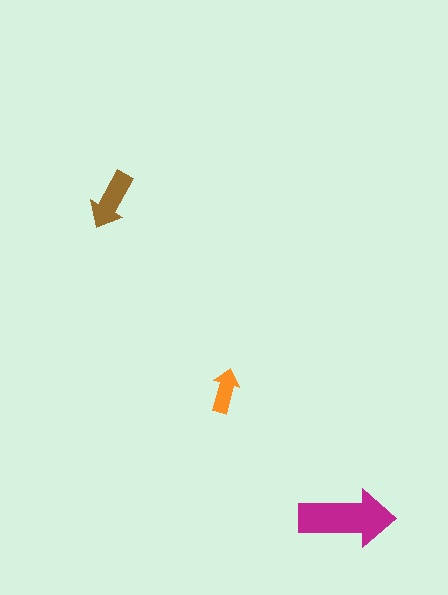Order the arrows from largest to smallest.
the magenta one, the brown one, the orange one.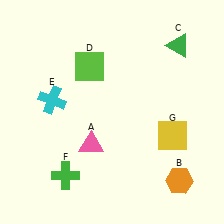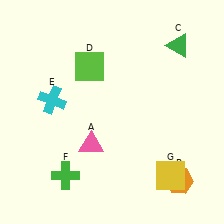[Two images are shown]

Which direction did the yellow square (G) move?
The yellow square (G) moved down.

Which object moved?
The yellow square (G) moved down.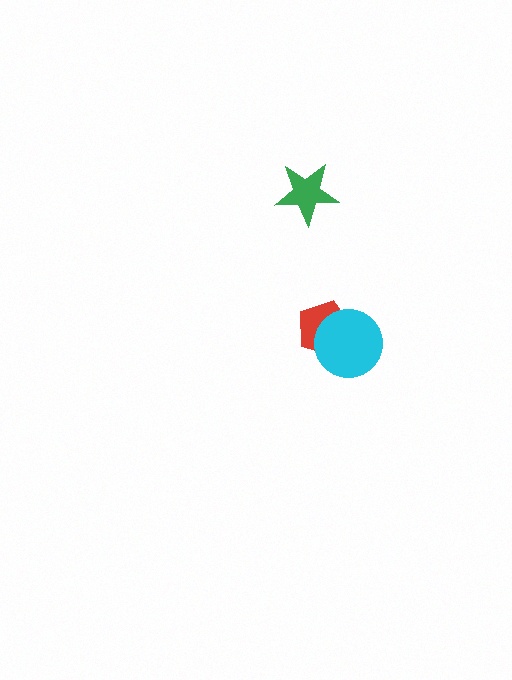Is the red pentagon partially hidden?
Yes, it is partially covered by another shape.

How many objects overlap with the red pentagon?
1 object overlaps with the red pentagon.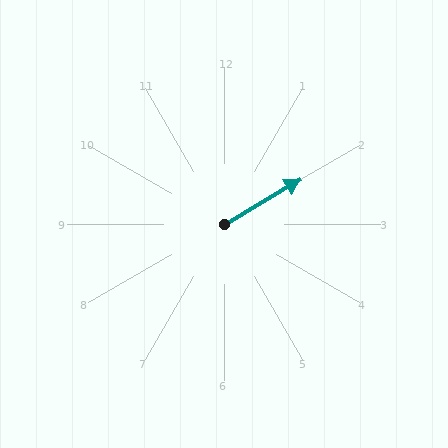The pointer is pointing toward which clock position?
Roughly 2 o'clock.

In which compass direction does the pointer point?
Northeast.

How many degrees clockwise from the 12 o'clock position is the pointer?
Approximately 60 degrees.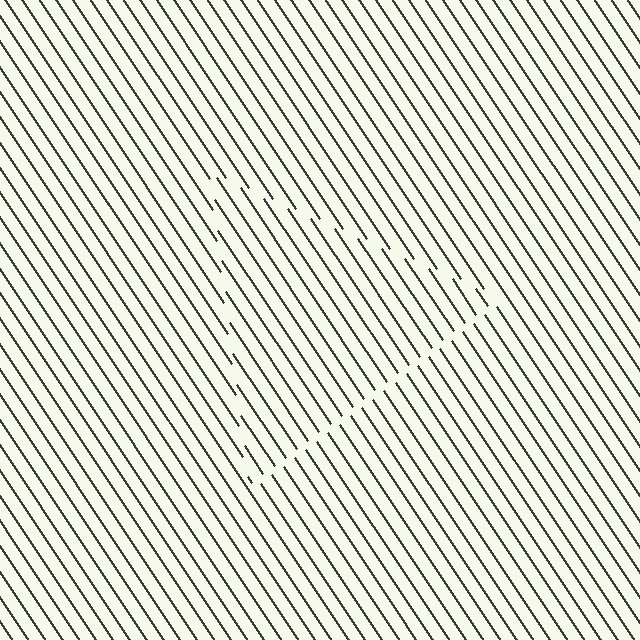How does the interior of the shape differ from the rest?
The interior of the shape contains the same grating, shifted by half a period — the contour is defined by the phase discontinuity where line-ends from the inner and outer gratings abut.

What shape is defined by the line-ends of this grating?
An illusory triangle. The interior of the shape contains the same grating, shifted by half a period — the contour is defined by the phase discontinuity where line-ends from the inner and outer gratings abut.